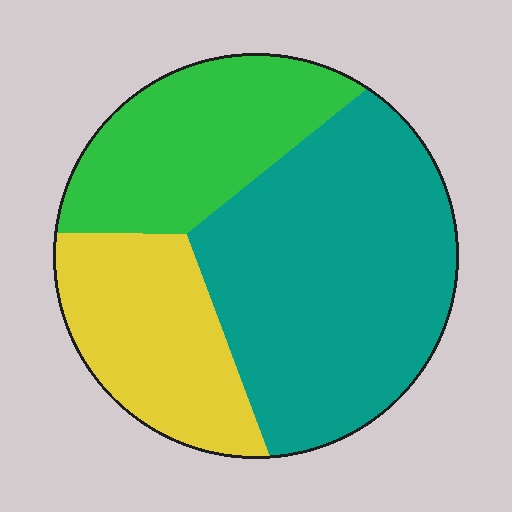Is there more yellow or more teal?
Teal.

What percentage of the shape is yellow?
Yellow covers roughly 25% of the shape.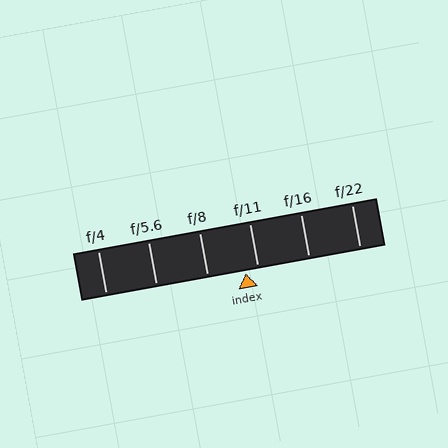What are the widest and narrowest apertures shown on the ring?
The widest aperture shown is f/4 and the narrowest is f/22.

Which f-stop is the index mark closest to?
The index mark is closest to f/11.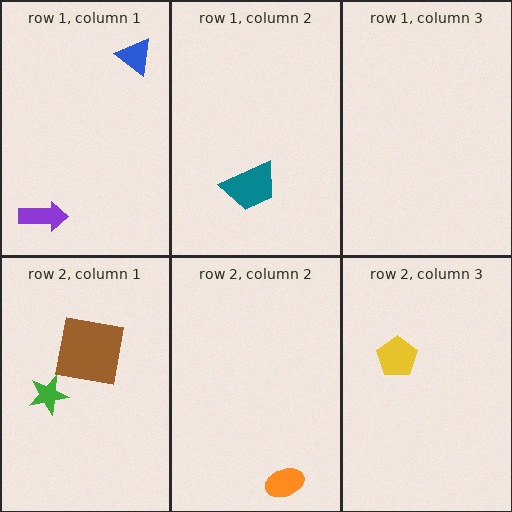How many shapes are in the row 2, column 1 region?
2.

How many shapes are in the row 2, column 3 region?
1.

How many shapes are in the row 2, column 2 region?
1.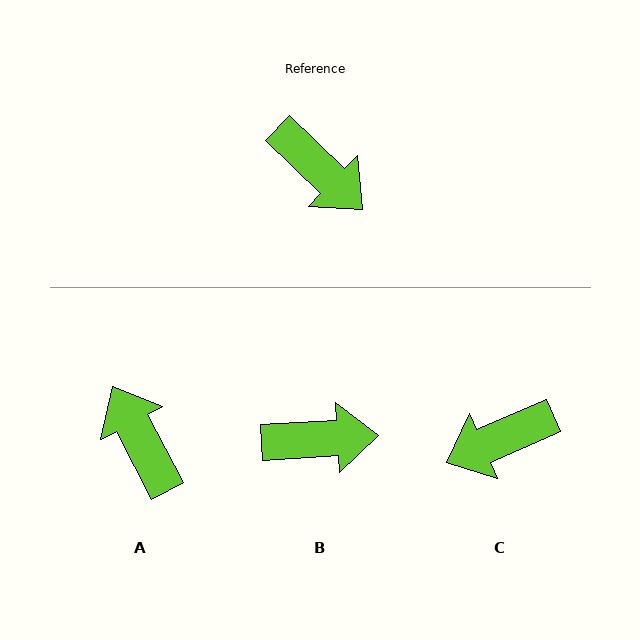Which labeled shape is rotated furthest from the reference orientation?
A, about 162 degrees away.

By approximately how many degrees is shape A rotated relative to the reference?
Approximately 162 degrees counter-clockwise.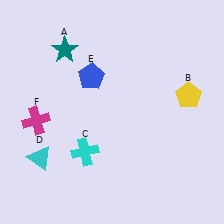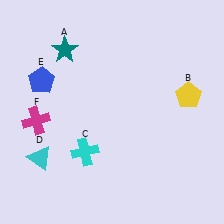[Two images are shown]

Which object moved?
The blue pentagon (E) moved left.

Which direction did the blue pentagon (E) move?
The blue pentagon (E) moved left.